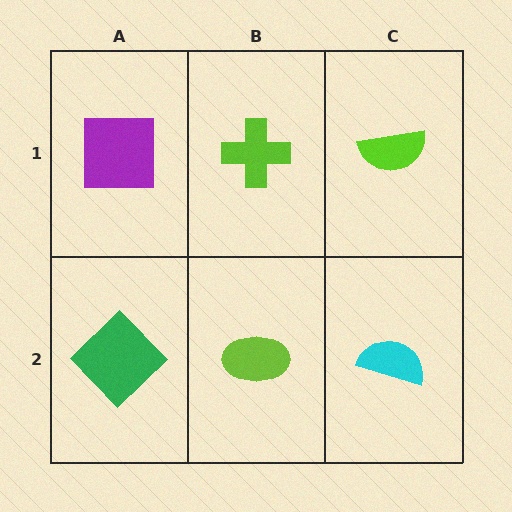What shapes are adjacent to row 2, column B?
A lime cross (row 1, column B), a green diamond (row 2, column A), a cyan semicircle (row 2, column C).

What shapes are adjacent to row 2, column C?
A lime semicircle (row 1, column C), a lime ellipse (row 2, column B).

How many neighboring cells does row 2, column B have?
3.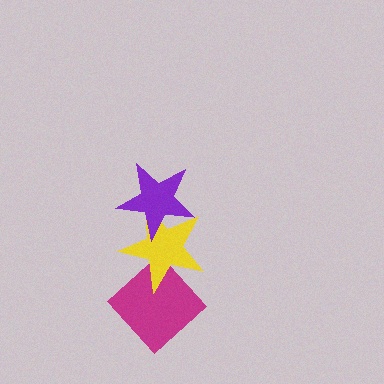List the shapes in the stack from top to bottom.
From top to bottom: the purple star, the yellow star, the magenta diamond.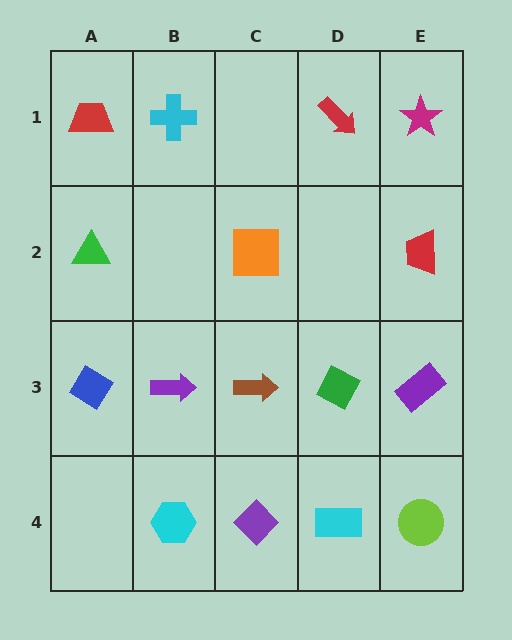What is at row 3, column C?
A brown arrow.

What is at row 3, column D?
A green diamond.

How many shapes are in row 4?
4 shapes.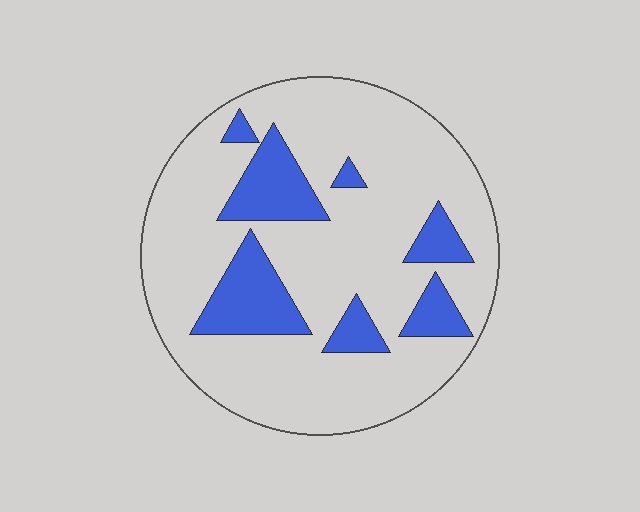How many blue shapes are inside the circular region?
7.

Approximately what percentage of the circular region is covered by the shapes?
Approximately 20%.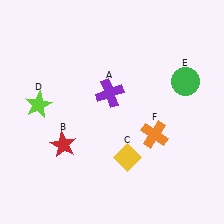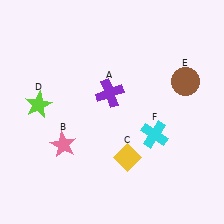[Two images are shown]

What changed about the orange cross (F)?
In Image 1, F is orange. In Image 2, it changed to cyan.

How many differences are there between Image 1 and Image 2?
There are 3 differences between the two images.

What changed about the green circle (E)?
In Image 1, E is green. In Image 2, it changed to brown.